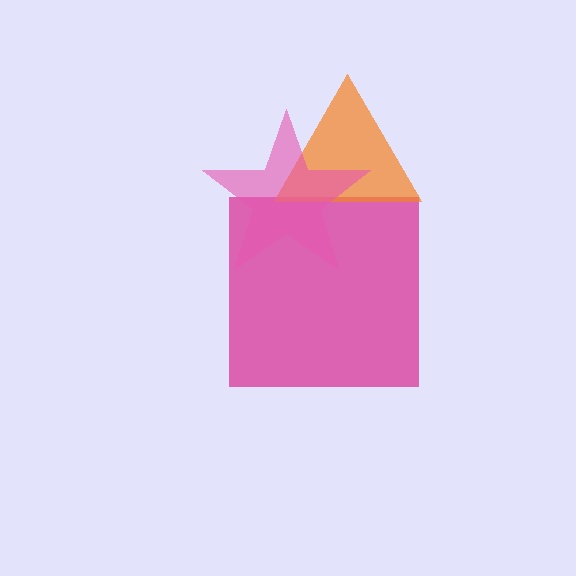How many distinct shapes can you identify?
There are 3 distinct shapes: a magenta square, an orange triangle, a pink star.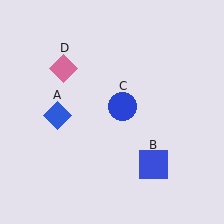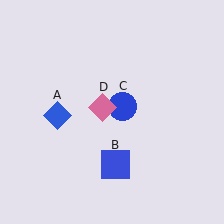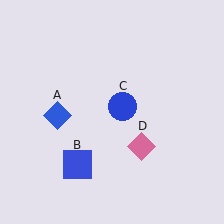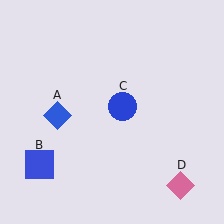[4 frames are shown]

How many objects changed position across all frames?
2 objects changed position: blue square (object B), pink diamond (object D).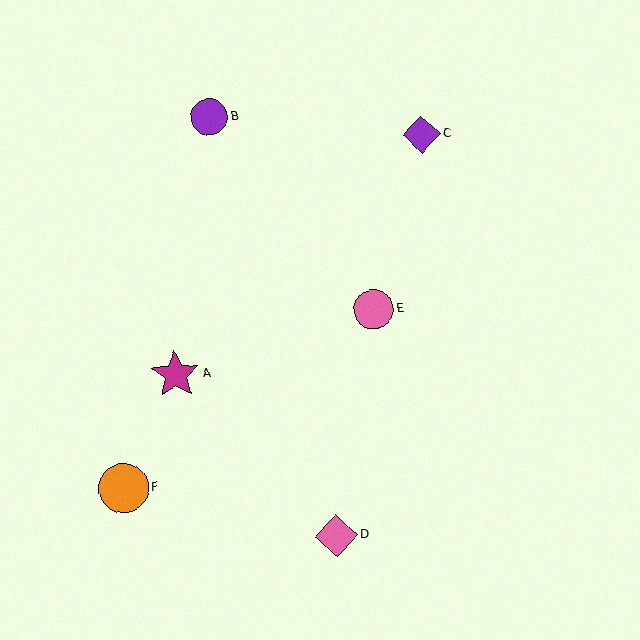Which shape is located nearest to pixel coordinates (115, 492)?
The orange circle (labeled F) at (124, 488) is nearest to that location.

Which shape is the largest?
The orange circle (labeled F) is the largest.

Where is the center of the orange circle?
The center of the orange circle is at (124, 488).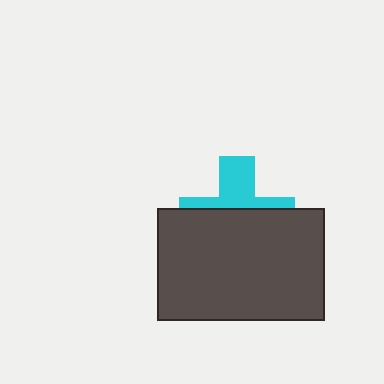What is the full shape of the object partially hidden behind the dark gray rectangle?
The partially hidden object is a cyan cross.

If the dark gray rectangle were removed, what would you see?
You would see the complete cyan cross.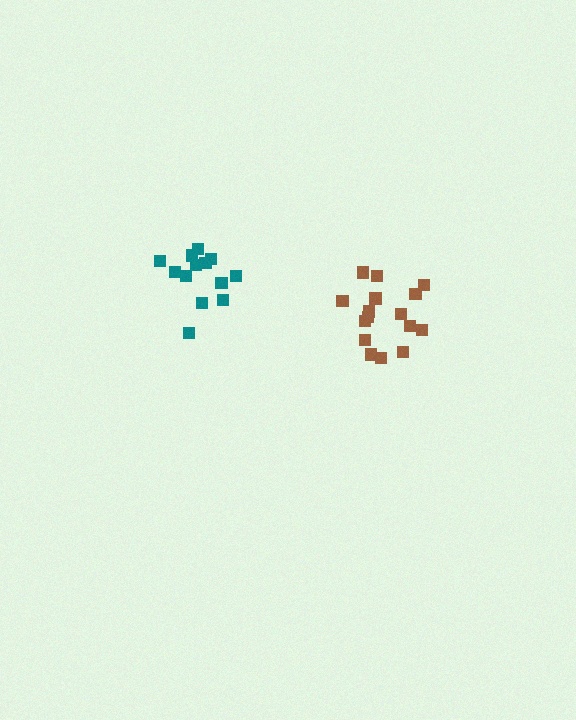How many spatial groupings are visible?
There are 2 spatial groupings.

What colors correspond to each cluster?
The clusters are colored: teal, brown.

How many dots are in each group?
Group 1: 13 dots, Group 2: 16 dots (29 total).